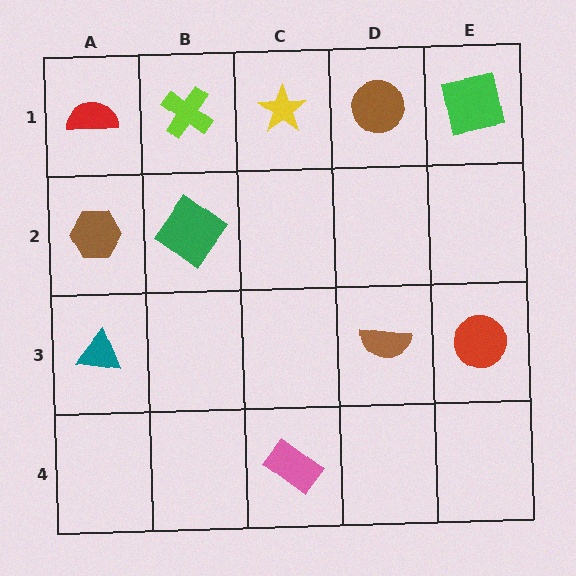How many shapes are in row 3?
3 shapes.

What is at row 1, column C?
A yellow star.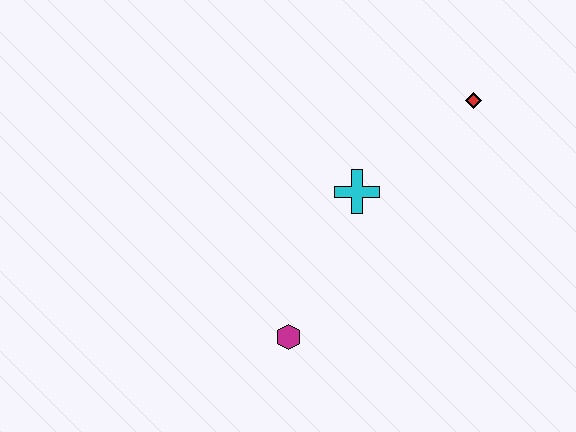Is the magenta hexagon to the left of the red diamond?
Yes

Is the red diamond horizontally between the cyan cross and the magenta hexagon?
No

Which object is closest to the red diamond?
The cyan cross is closest to the red diamond.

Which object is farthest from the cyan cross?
The magenta hexagon is farthest from the cyan cross.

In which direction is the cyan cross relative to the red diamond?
The cyan cross is to the left of the red diamond.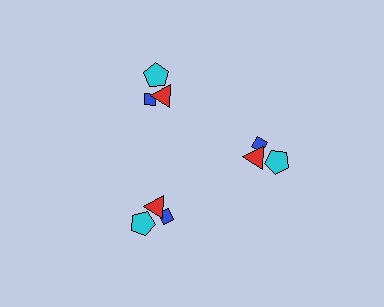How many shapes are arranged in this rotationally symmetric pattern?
There are 9 shapes, arranged in 3 groups of 3.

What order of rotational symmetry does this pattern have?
This pattern has 3-fold rotational symmetry.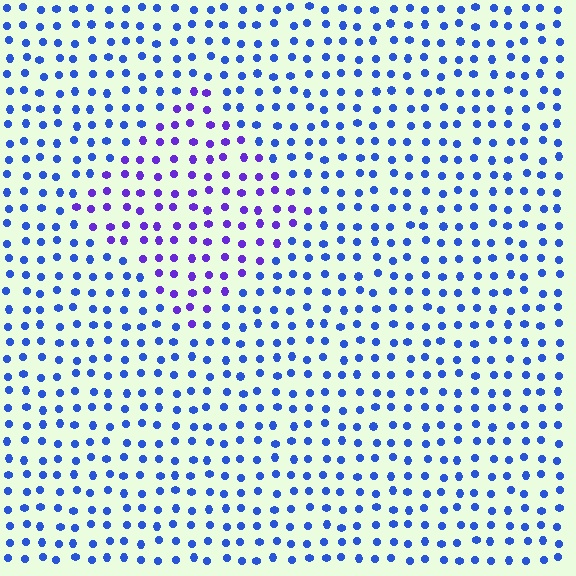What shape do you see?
I see a diamond.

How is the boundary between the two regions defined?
The boundary is defined purely by a slight shift in hue (about 38 degrees). Spacing, size, and orientation are identical on both sides.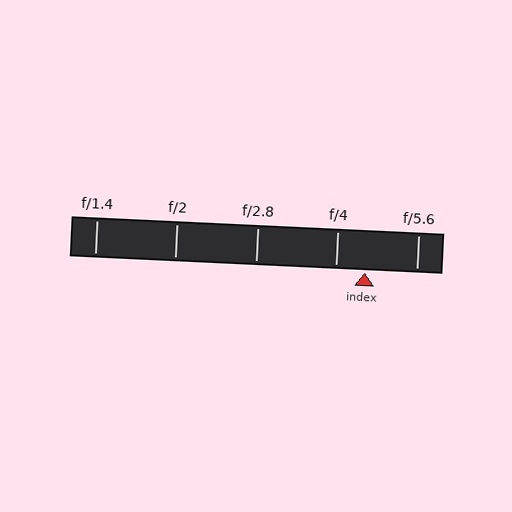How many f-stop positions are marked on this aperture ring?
There are 5 f-stop positions marked.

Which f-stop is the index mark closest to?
The index mark is closest to f/4.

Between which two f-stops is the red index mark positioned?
The index mark is between f/4 and f/5.6.